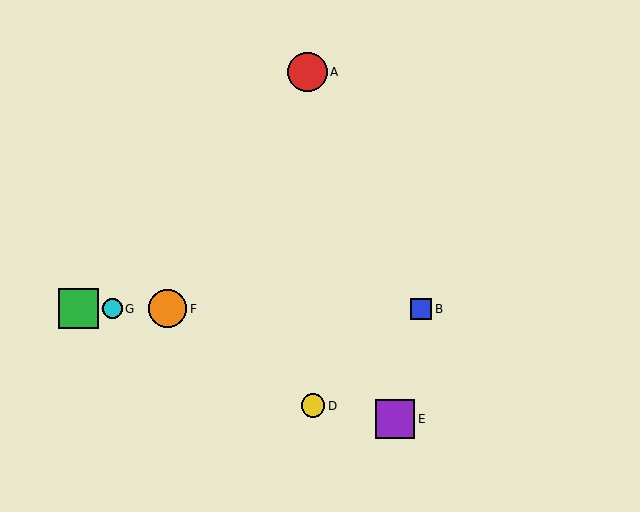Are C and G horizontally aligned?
Yes, both are at y≈309.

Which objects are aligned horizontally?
Objects B, C, F, G are aligned horizontally.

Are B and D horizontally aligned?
No, B is at y≈309 and D is at y≈406.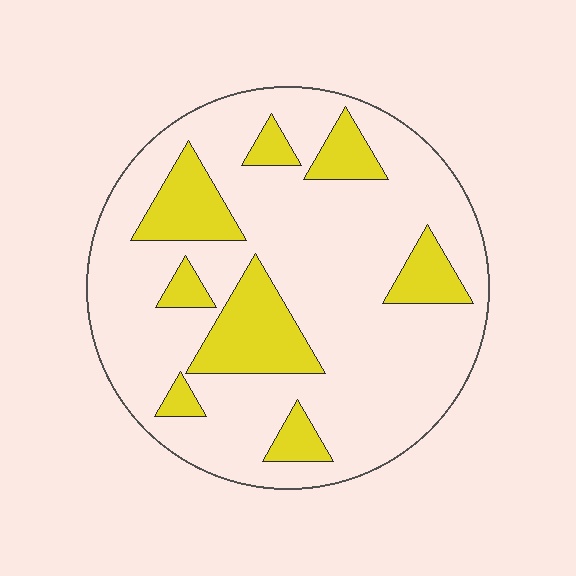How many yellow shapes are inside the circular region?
8.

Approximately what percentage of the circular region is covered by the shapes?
Approximately 20%.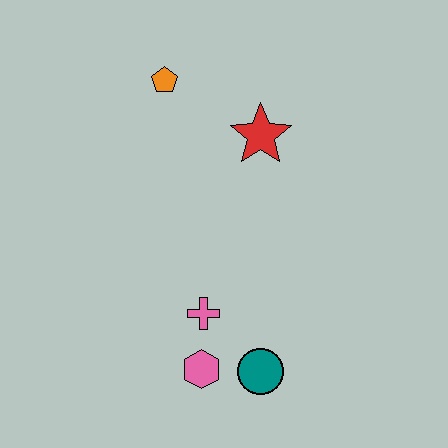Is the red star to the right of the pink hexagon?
Yes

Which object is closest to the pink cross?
The pink hexagon is closest to the pink cross.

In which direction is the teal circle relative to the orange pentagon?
The teal circle is below the orange pentagon.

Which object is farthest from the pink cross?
The orange pentagon is farthest from the pink cross.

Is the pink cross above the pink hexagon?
Yes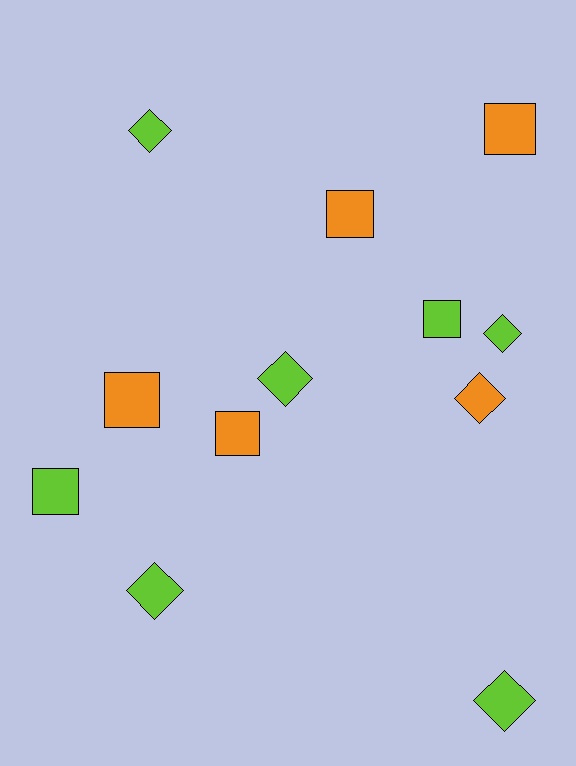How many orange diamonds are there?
There is 1 orange diamond.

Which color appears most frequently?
Lime, with 7 objects.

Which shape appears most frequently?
Square, with 6 objects.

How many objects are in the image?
There are 12 objects.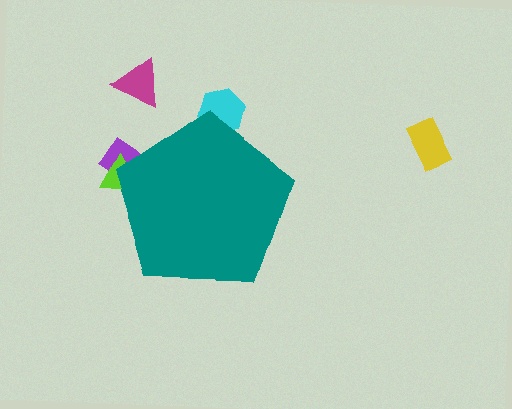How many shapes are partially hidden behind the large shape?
3 shapes are partially hidden.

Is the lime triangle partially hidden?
Yes, the lime triangle is partially hidden behind the teal pentagon.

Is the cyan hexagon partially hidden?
Yes, the cyan hexagon is partially hidden behind the teal pentagon.